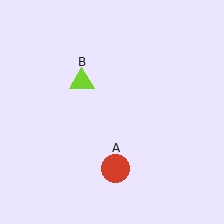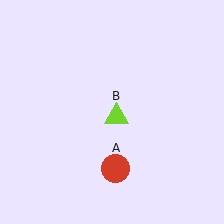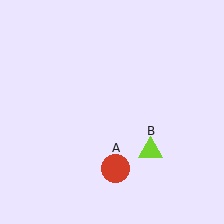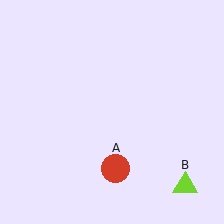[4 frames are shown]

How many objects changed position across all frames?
1 object changed position: lime triangle (object B).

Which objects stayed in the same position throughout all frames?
Red circle (object A) remained stationary.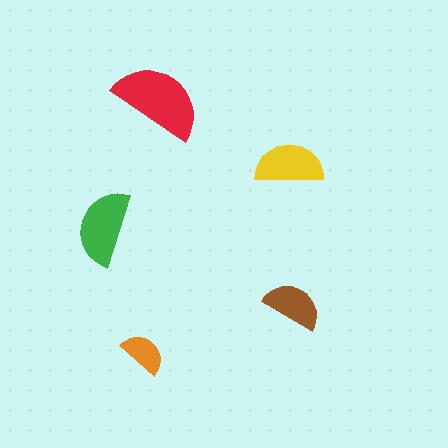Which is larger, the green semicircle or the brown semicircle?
The green one.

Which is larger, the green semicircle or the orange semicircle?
The green one.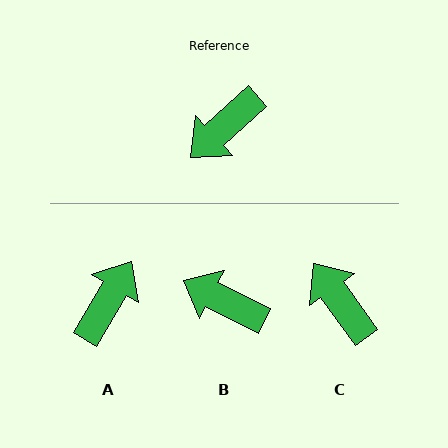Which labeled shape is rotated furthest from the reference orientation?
A, about 163 degrees away.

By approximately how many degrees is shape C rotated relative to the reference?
Approximately 96 degrees clockwise.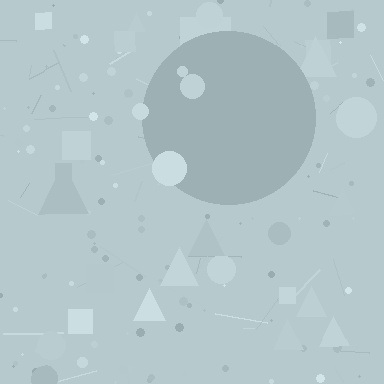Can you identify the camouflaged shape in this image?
The camouflaged shape is a circle.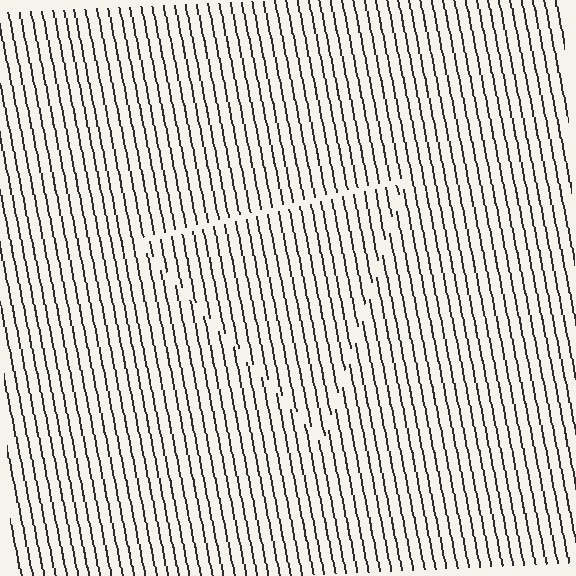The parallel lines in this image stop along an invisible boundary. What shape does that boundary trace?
An illusory triangle. The interior of the shape contains the same grating, shifted by half a period — the contour is defined by the phase discontinuity where line-ends from the inner and outer gratings abut.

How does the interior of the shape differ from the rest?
The interior of the shape contains the same grating, shifted by half a period — the contour is defined by the phase discontinuity where line-ends from the inner and outer gratings abut.